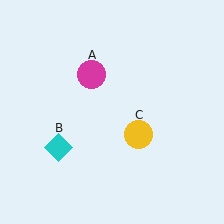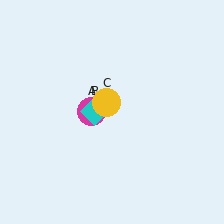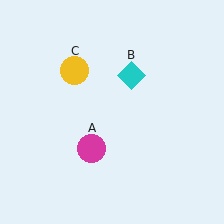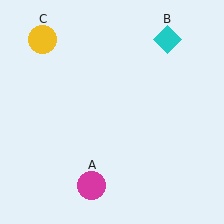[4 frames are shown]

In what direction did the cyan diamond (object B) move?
The cyan diamond (object B) moved up and to the right.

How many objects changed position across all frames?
3 objects changed position: magenta circle (object A), cyan diamond (object B), yellow circle (object C).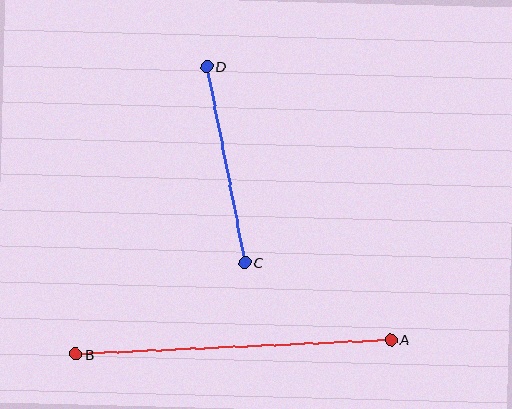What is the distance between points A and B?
The distance is approximately 315 pixels.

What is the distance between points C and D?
The distance is approximately 199 pixels.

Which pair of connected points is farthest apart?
Points A and B are farthest apart.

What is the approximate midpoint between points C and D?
The midpoint is at approximately (226, 165) pixels.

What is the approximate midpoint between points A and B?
The midpoint is at approximately (233, 347) pixels.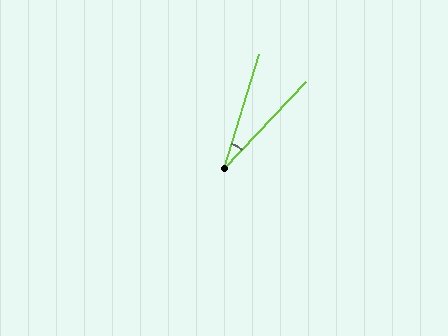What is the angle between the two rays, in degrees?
Approximately 26 degrees.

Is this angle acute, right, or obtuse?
It is acute.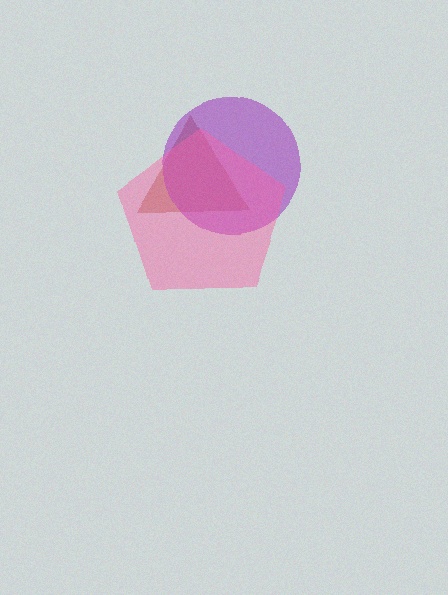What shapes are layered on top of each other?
The layered shapes are: a brown triangle, a purple circle, a pink pentagon.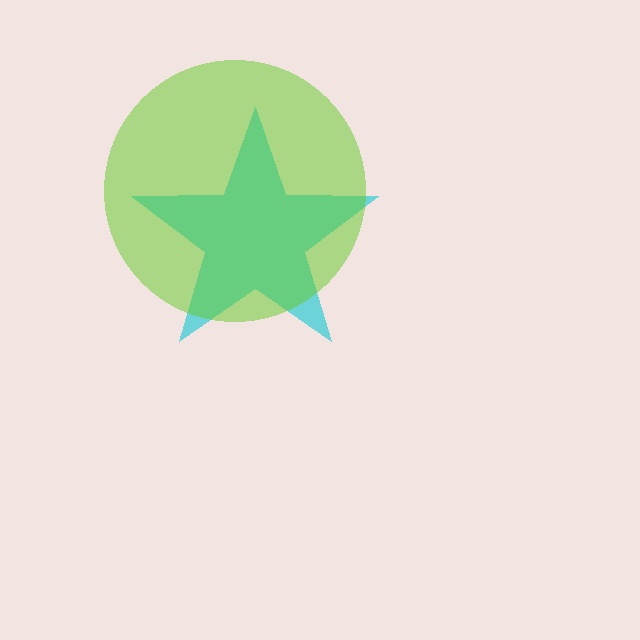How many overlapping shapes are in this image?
There are 2 overlapping shapes in the image.